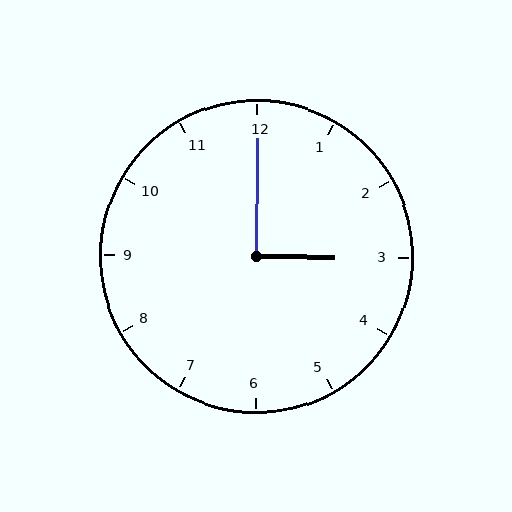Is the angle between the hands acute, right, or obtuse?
It is right.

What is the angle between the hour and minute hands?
Approximately 90 degrees.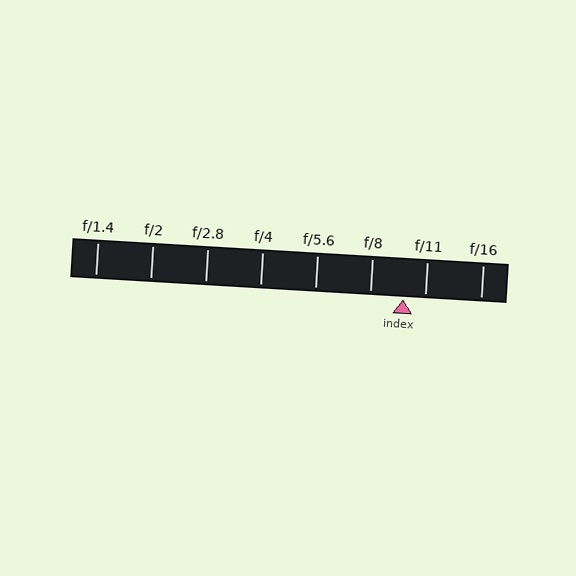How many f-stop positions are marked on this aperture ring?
There are 8 f-stop positions marked.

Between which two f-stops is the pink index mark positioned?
The index mark is between f/8 and f/11.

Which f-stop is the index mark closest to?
The index mark is closest to f/11.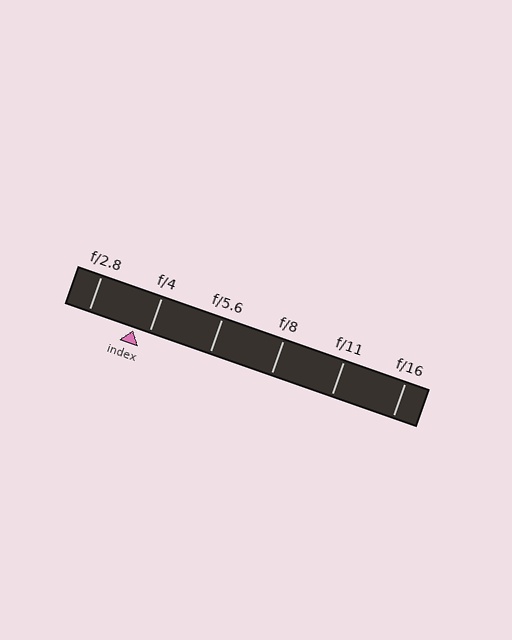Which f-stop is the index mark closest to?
The index mark is closest to f/4.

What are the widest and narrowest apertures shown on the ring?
The widest aperture shown is f/2.8 and the narrowest is f/16.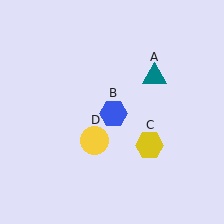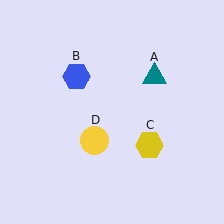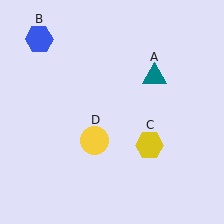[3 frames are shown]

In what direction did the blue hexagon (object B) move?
The blue hexagon (object B) moved up and to the left.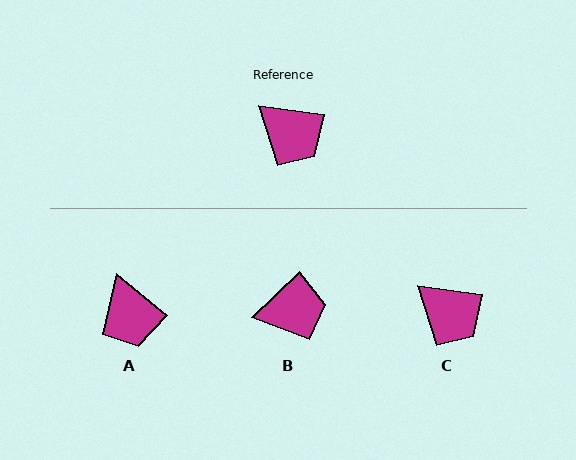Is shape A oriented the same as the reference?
No, it is off by about 31 degrees.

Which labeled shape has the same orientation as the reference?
C.